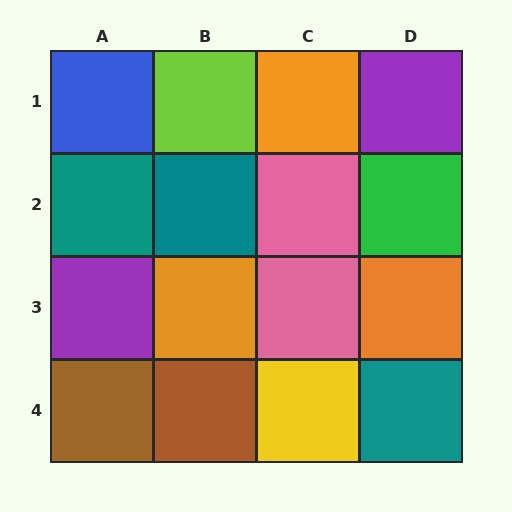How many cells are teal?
3 cells are teal.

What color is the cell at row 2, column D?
Green.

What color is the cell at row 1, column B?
Lime.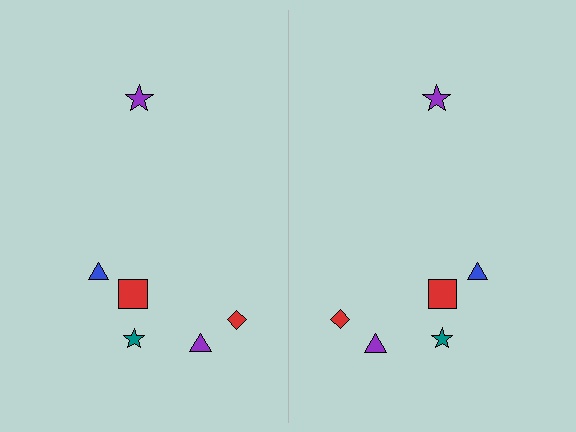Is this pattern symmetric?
Yes, this pattern has bilateral (reflection) symmetry.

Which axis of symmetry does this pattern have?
The pattern has a vertical axis of symmetry running through the center of the image.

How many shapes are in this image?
There are 12 shapes in this image.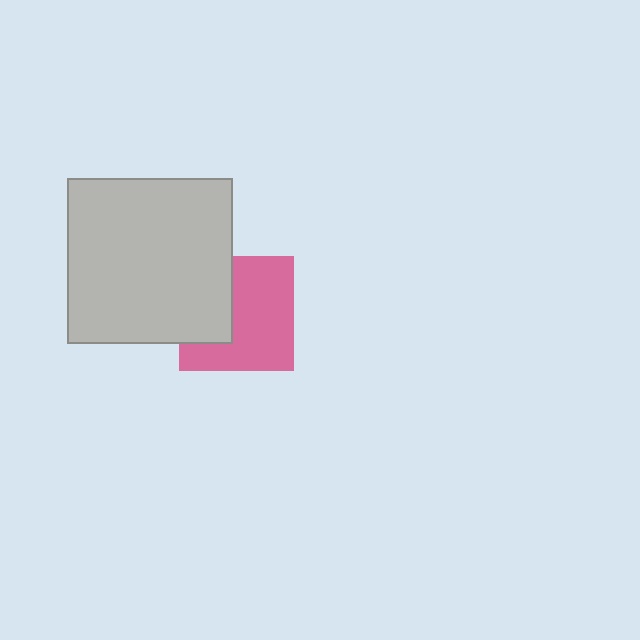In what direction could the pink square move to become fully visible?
The pink square could move right. That would shift it out from behind the light gray square entirely.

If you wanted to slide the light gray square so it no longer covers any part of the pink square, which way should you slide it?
Slide it left — that is the most direct way to separate the two shapes.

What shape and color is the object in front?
The object in front is a light gray square.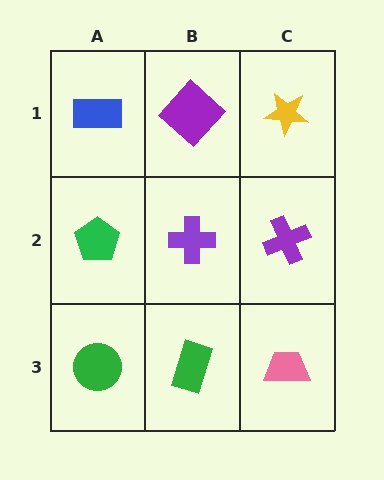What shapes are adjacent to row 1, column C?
A purple cross (row 2, column C), a purple diamond (row 1, column B).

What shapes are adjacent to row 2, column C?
A yellow star (row 1, column C), a pink trapezoid (row 3, column C), a purple cross (row 2, column B).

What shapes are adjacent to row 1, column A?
A green pentagon (row 2, column A), a purple diamond (row 1, column B).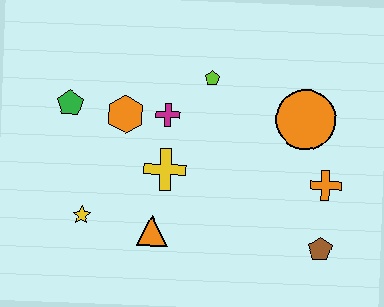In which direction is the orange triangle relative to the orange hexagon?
The orange triangle is below the orange hexagon.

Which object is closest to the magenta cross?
The orange hexagon is closest to the magenta cross.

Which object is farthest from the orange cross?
The green pentagon is farthest from the orange cross.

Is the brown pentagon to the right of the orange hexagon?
Yes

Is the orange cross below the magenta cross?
Yes